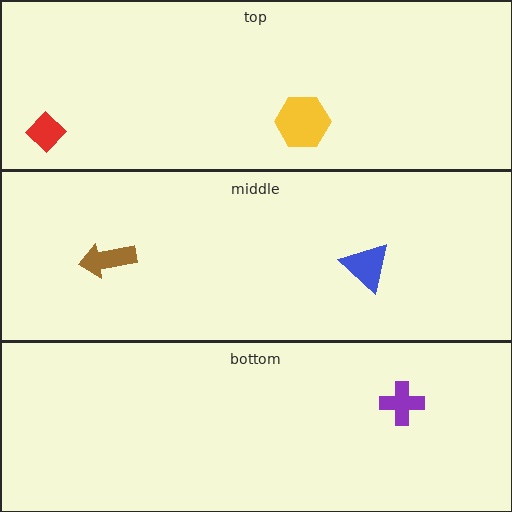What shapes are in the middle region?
The brown arrow, the blue triangle.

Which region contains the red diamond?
The top region.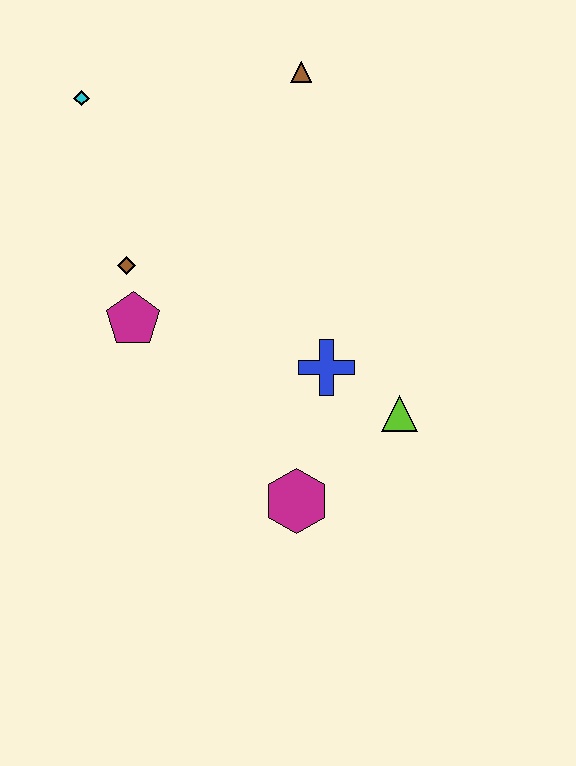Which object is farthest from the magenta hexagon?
The cyan diamond is farthest from the magenta hexagon.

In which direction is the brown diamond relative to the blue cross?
The brown diamond is to the left of the blue cross.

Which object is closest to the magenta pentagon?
The brown diamond is closest to the magenta pentagon.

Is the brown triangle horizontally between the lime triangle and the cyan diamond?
Yes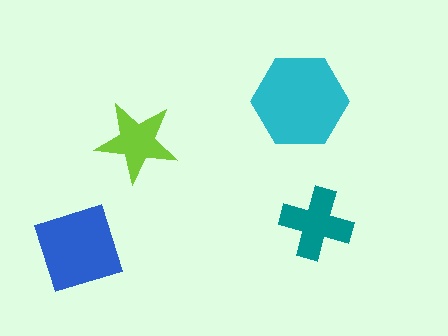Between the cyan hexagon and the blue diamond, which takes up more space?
The cyan hexagon.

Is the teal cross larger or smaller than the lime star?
Larger.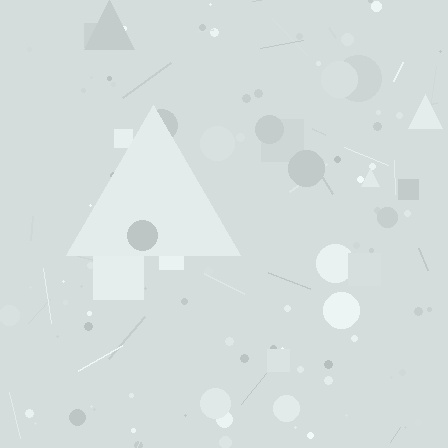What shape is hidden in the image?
A triangle is hidden in the image.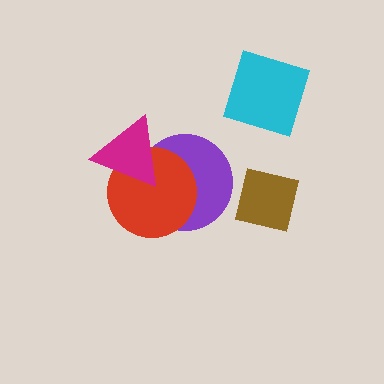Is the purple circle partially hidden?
Yes, it is partially covered by another shape.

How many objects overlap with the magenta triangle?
2 objects overlap with the magenta triangle.